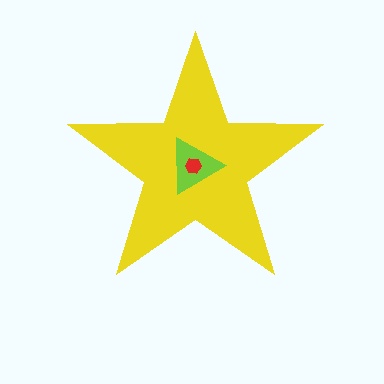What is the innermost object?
The red hexagon.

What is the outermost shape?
The yellow star.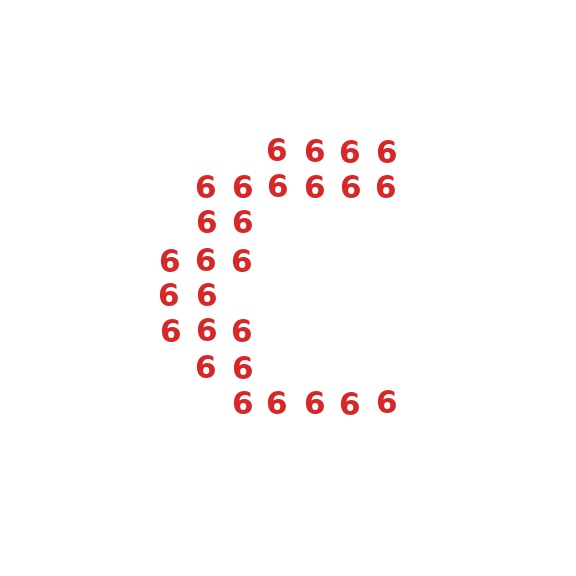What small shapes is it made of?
It is made of small digit 6's.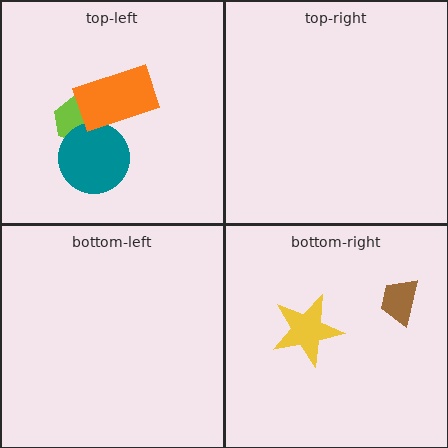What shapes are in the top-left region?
The lime hexagon, the teal circle, the orange rectangle.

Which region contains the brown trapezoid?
The bottom-right region.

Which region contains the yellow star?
The bottom-right region.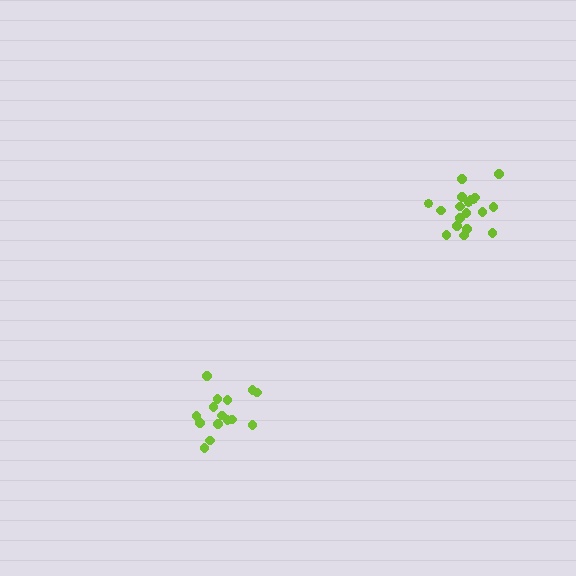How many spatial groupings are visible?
There are 2 spatial groupings.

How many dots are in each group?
Group 1: 15 dots, Group 2: 19 dots (34 total).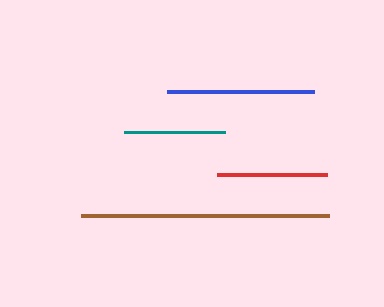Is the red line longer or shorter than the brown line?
The brown line is longer than the red line.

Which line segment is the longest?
The brown line is the longest at approximately 248 pixels.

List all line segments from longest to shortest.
From longest to shortest: brown, blue, red, teal.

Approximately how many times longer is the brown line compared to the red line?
The brown line is approximately 2.3 times the length of the red line.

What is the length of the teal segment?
The teal segment is approximately 101 pixels long.